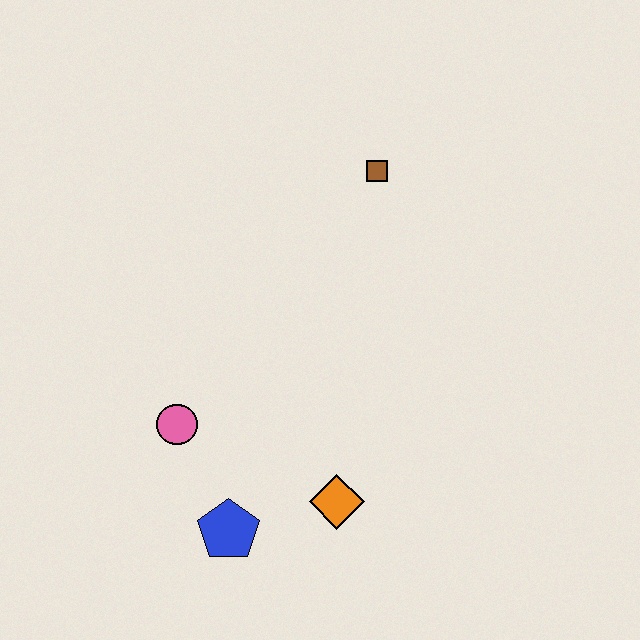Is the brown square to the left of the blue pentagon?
No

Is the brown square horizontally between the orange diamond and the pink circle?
No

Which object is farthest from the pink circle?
The brown square is farthest from the pink circle.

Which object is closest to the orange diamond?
The blue pentagon is closest to the orange diamond.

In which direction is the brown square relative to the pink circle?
The brown square is above the pink circle.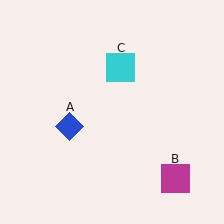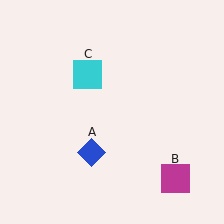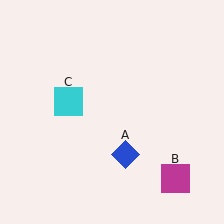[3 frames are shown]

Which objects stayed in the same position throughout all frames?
Magenta square (object B) remained stationary.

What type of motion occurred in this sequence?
The blue diamond (object A), cyan square (object C) rotated counterclockwise around the center of the scene.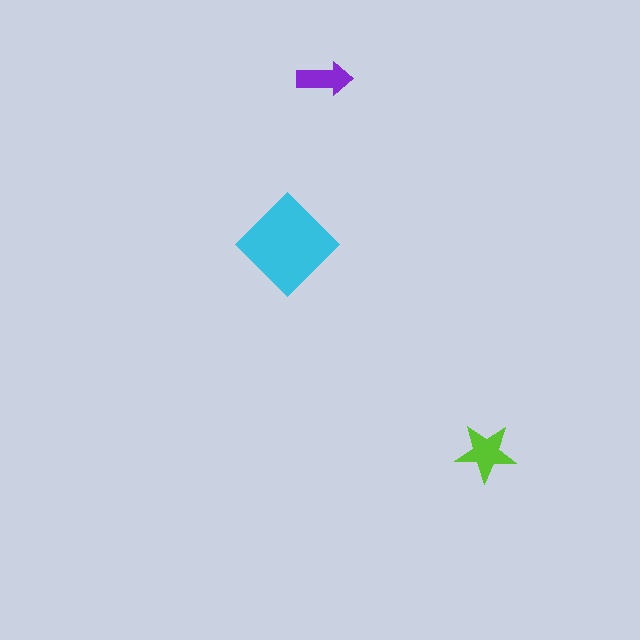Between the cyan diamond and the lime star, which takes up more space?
The cyan diamond.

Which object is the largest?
The cyan diamond.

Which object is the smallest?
The purple arrow.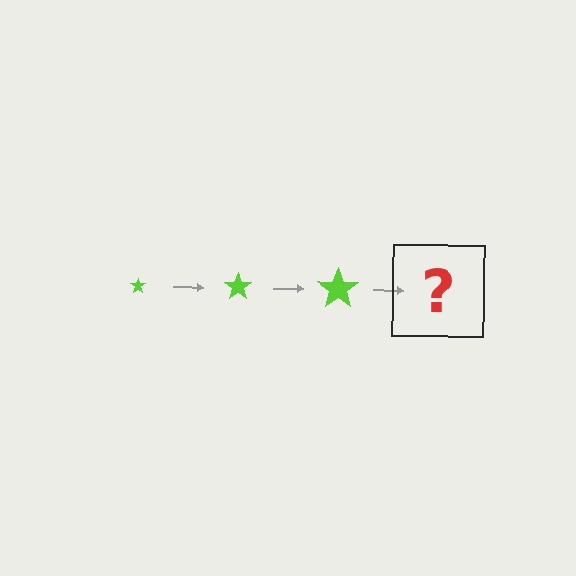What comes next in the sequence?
The next element should be a lime star, larger than the previous one.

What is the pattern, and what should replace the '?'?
The pattern is that the star gets progressively larger each step. The '?' should be a lime star, larger than the previous one.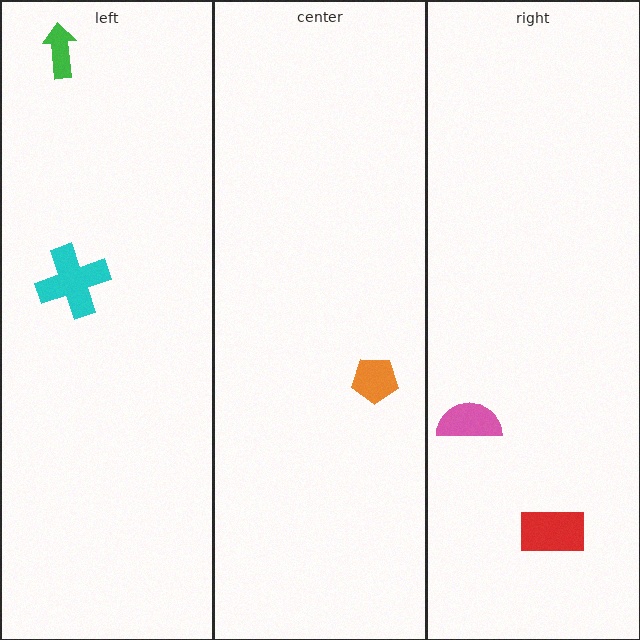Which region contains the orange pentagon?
The center region.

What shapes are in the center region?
The orange pentagon.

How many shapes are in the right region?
2.